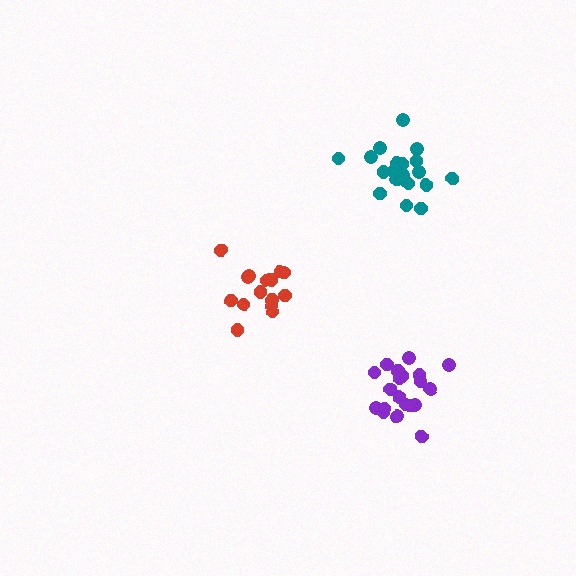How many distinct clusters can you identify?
There are 3 distinct clusters.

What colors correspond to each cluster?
The clusters are colored: red, teal, purple.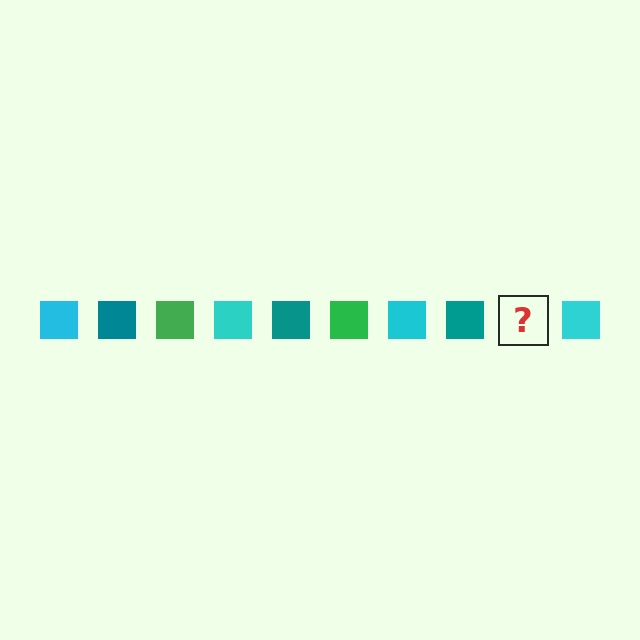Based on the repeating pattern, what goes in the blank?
The blank should be a green square.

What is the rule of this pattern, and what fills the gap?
The rule is that the pattern cycles through cyan, teal, green squares. The gap should be filled with a green square.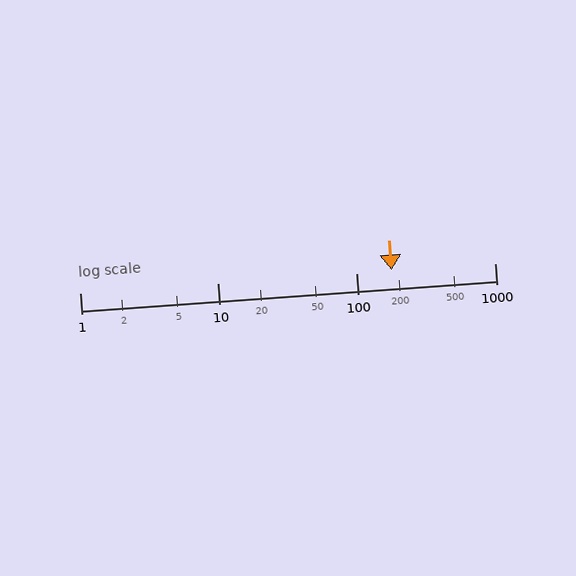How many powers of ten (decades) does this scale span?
The scale spans 3 decades, from 1 to 1000.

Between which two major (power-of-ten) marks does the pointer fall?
The pointer is between 100 and 1000.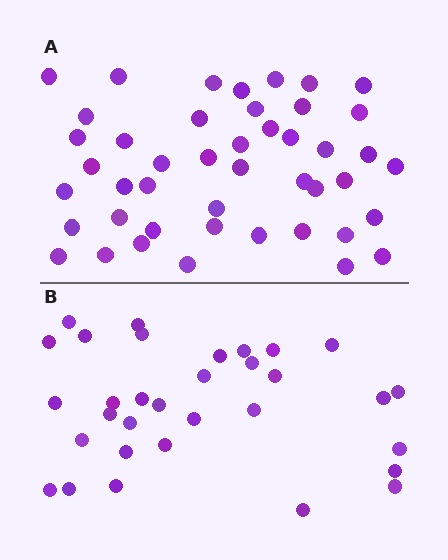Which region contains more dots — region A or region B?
Region A (the top region) has more dots.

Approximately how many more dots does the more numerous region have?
Region A has approximately 15 more dots than region B.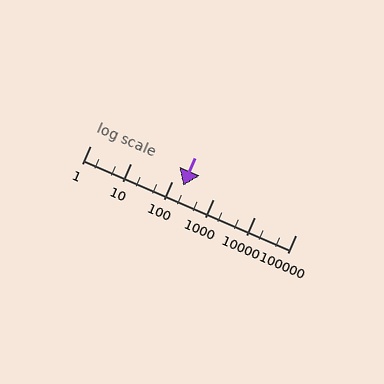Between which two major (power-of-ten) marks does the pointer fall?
The pointer is between 100 and 1000.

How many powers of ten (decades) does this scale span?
The scale spans 5 decades, from 1 to 100000.